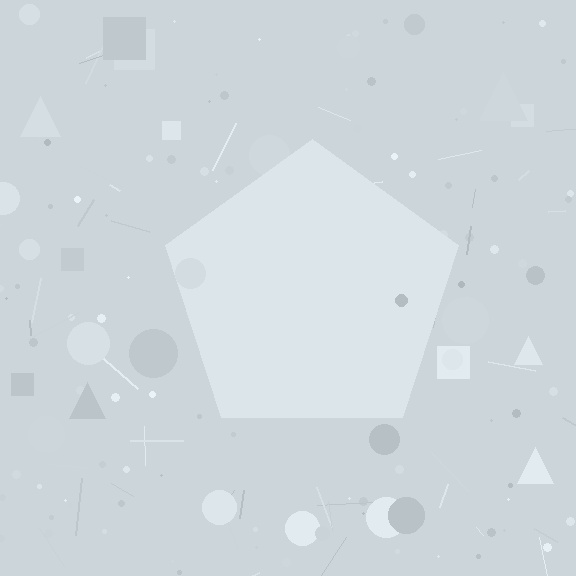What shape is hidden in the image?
A pentagon is hidden in the image.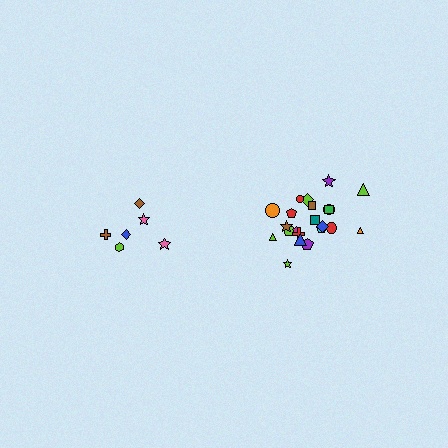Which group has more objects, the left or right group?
The right group.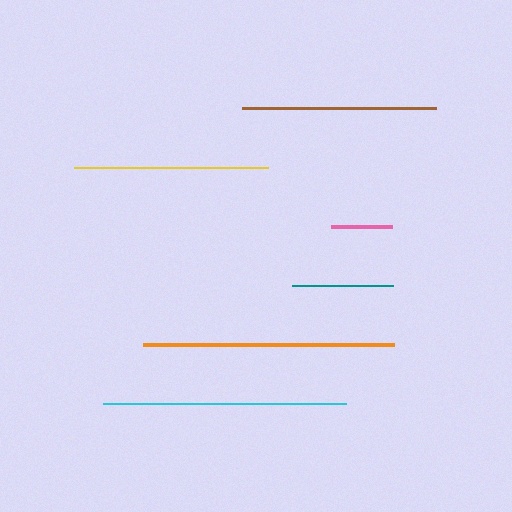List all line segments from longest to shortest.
From longest to shortest: orange, cyan, brown, yellow, teal, pink.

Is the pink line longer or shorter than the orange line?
The orange line is longer than the pink line.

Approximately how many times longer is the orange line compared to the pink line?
The orange line is approximately 4.1 times the length of the pink line.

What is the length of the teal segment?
The teal segment is approximately 102 pixels long.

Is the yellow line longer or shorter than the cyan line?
The cyan line is longer than the yellow line.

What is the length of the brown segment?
The brown segment is approximately 194 pixels long.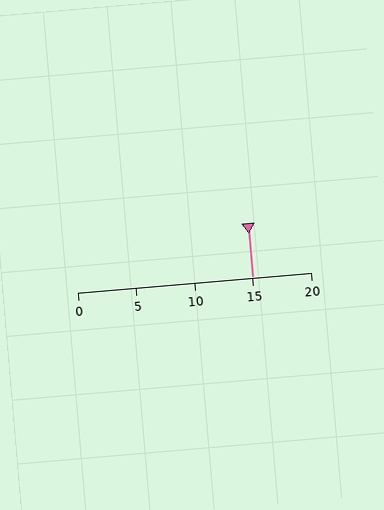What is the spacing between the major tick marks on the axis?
The major ticks are spaced 5 apart.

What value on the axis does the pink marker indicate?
The marker indicates approximately 15.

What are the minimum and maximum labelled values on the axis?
The axis runs from 0 to 20.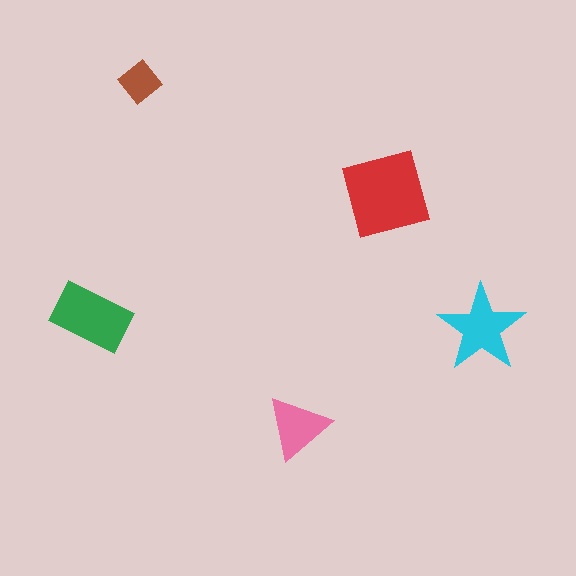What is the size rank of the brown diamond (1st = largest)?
5th.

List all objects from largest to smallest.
The red square, the green rectangle, the cyan star, the pink triangle, the brown diamond.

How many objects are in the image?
There are 5 objects in the image.